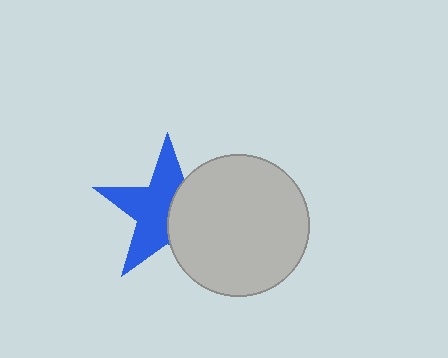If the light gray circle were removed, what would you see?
You would see the complete blue star.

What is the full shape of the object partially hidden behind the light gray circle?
The partially hidden object is a blue star.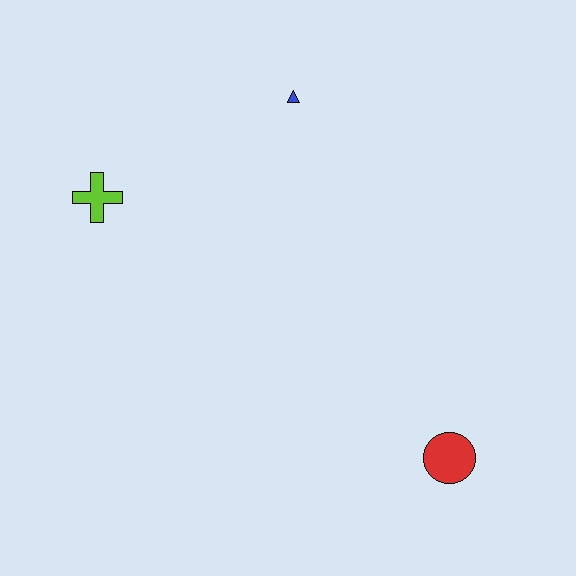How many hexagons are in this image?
There are no hexagons.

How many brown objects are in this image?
There are no brown objects.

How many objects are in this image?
There are 3 objects.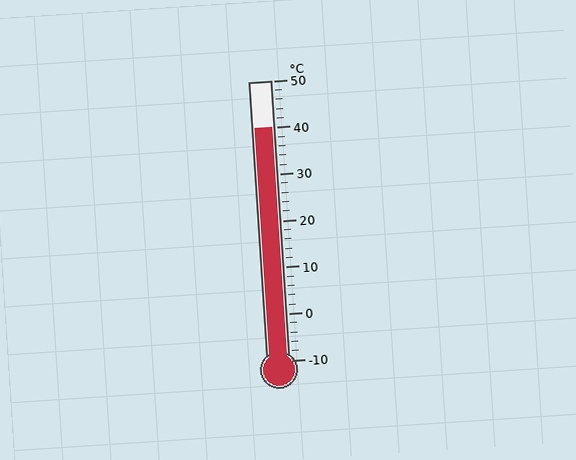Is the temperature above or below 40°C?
The temperature is at 40°C.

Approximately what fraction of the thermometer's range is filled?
The thermometer is filled to approximately 85% of its range.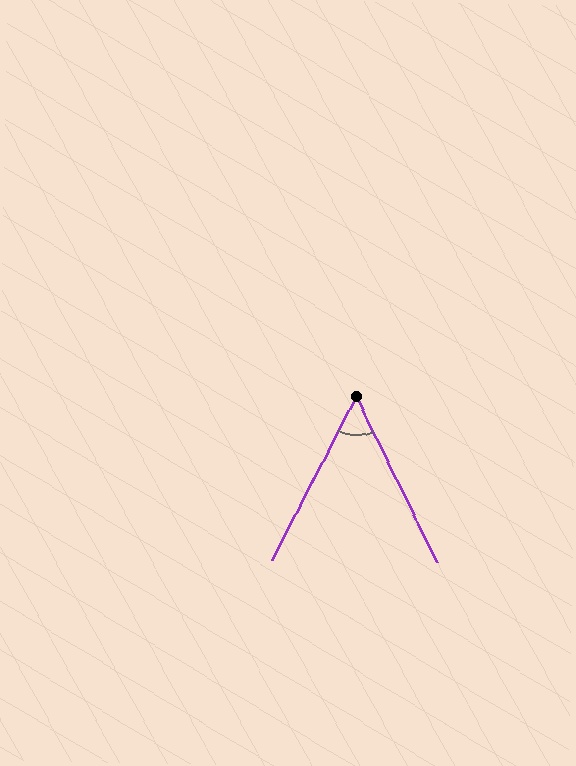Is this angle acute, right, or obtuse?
It is acute.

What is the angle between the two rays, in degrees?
Approximately 53 degrees.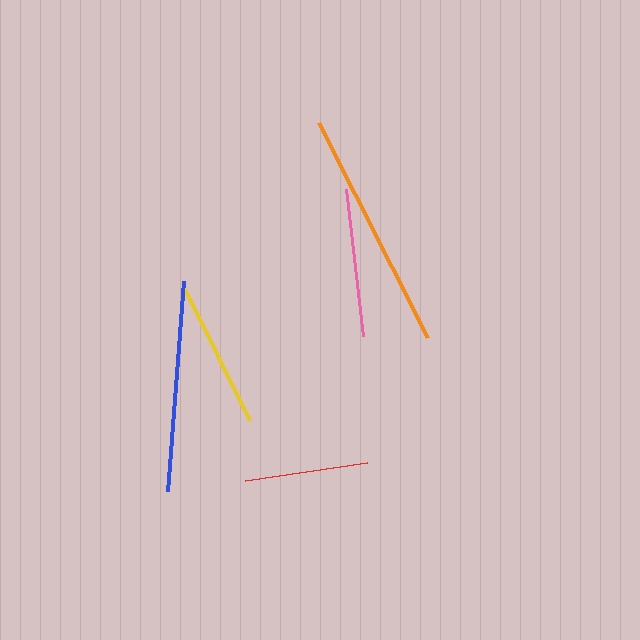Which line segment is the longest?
The orange line is the longest at approximately 241 pixels.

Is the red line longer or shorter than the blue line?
The blue line is longer than the red line.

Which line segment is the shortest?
The red line is the shortest at approximately 123 pixels.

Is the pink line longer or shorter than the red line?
The pink line is longer than the red line.